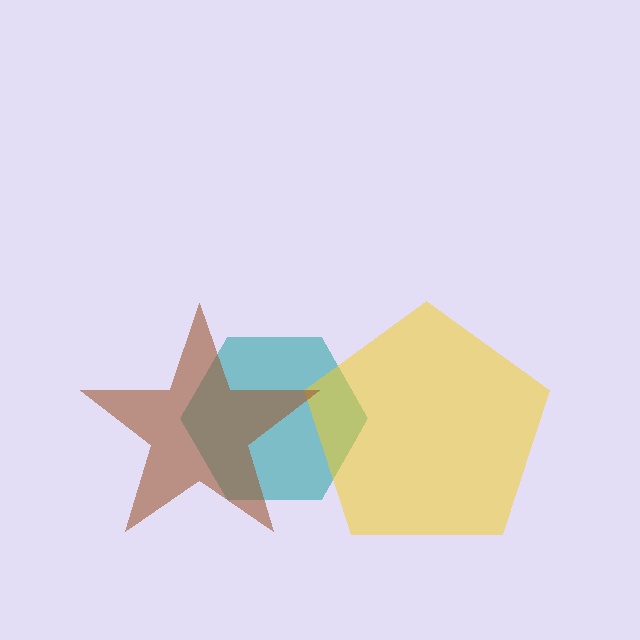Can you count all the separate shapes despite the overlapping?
Yes, there are 3 separate shapes.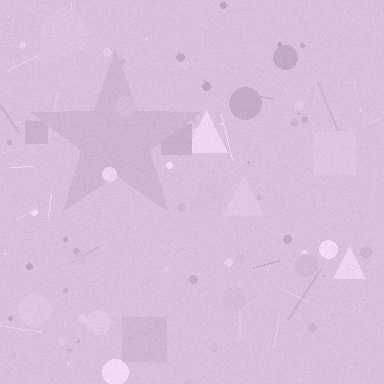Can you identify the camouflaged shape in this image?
The camouflaged shape is a star.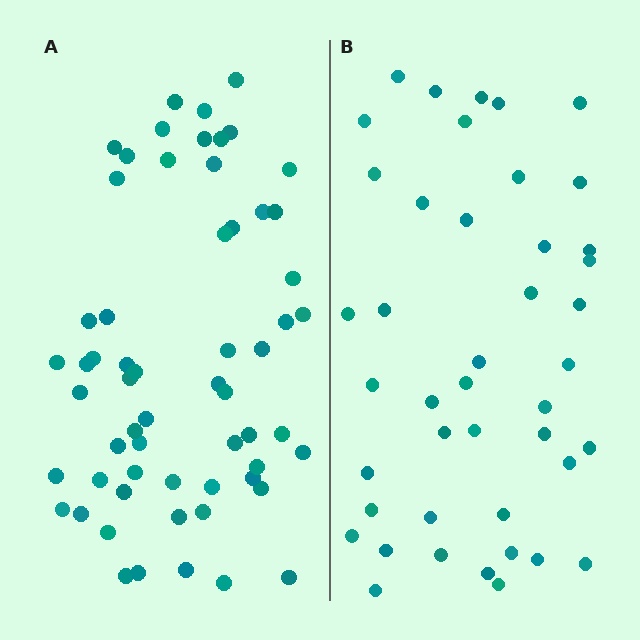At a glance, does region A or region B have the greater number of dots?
Region A (the left region) has more dots.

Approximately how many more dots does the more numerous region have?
Region A has approximately 15 more dots than region B.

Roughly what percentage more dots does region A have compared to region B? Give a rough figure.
About 40% more.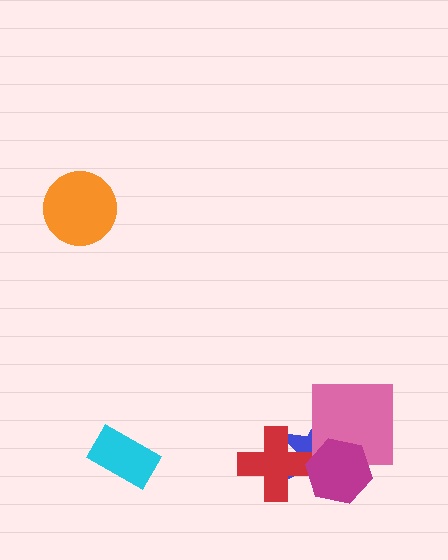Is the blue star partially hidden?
Yes, it is partially covered by another shape.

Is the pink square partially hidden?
Yes, it is partially covered by another shape.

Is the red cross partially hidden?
Yes, it is partially covered by another shape.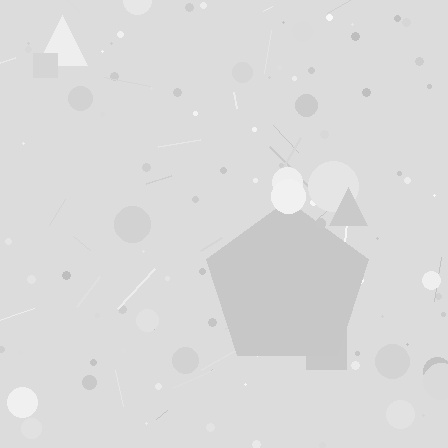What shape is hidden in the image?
A pentagon is hidden in the image.